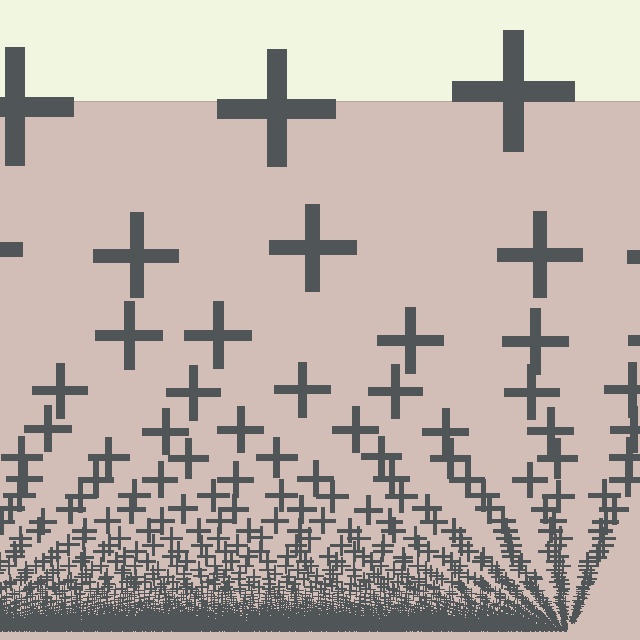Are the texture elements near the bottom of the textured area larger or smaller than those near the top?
Smaller. The gradient is inverted — elements near the bottom are smaller and denser.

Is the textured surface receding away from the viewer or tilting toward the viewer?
The surface appears to tilt toward the viewer. Texture elements get larger and sparser toward the top.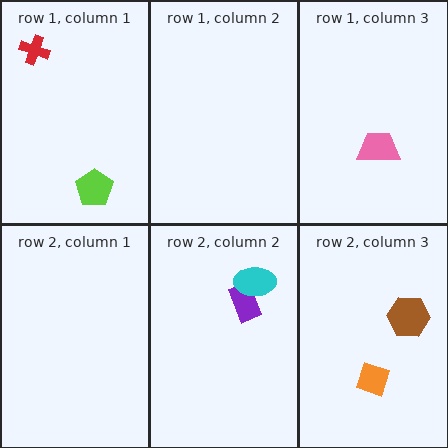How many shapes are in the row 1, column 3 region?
1.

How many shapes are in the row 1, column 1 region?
2.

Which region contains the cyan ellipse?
The row 2, column 2 region.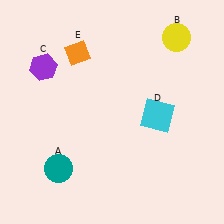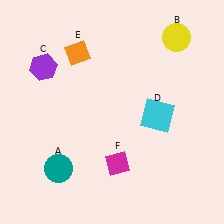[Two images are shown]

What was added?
A magenta diamond (F) was added in Image 2.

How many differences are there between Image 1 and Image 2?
There is 1 difference between the two images.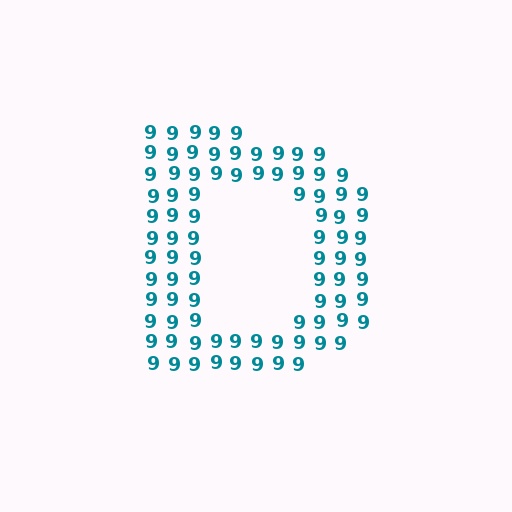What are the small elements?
The small elements are digit 9's.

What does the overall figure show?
The overall figure shows the letter D.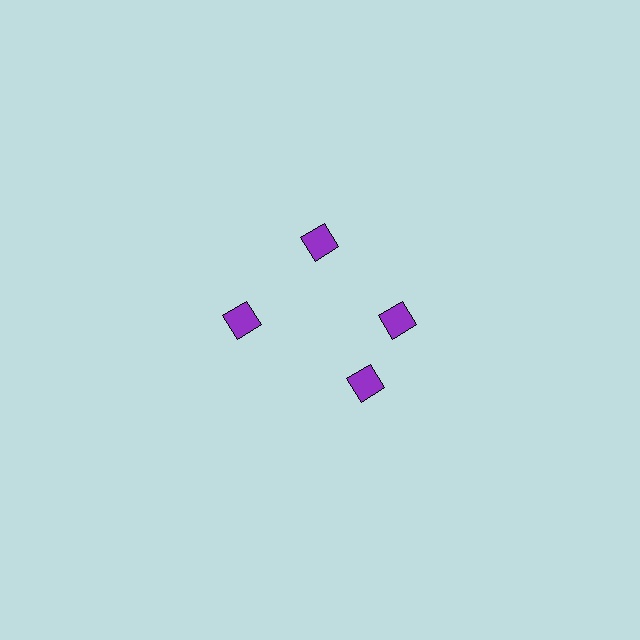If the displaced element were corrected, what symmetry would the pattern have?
It would have 4-fold rotational symmetry — the pattern would map onto itself every 90 degrees.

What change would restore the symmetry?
The symmetry would be restored by rotating it back into even spacing with its neighbors so that all 4 squares sit at equal angles and equal distance from the center.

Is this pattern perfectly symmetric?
No. The 4 purple squares are arranged in a ring, but one element near the 6 o'clock position is rotated out of alignment along the ring, breaking the 4-fold rotational symmetry.